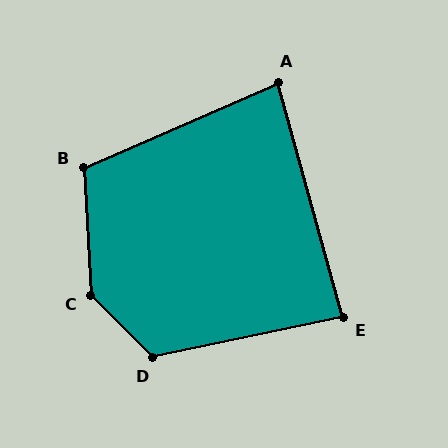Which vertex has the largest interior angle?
C, at approximately 138 degrees.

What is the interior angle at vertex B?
Approximately 110 degrees (obtuse).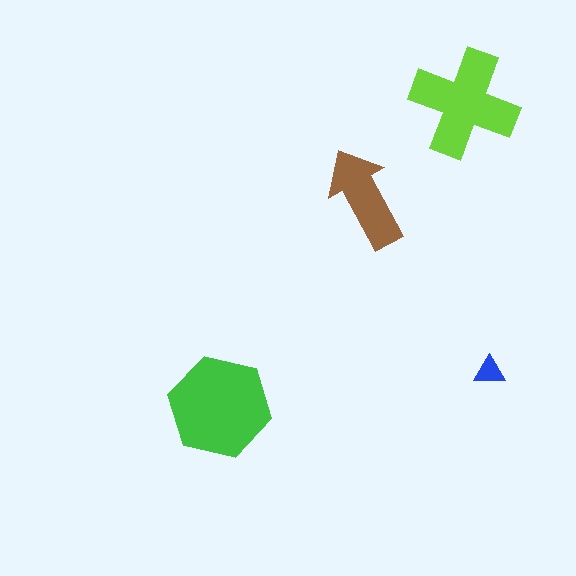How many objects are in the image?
There are 4 objects in the image.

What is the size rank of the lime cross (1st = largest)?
2nd.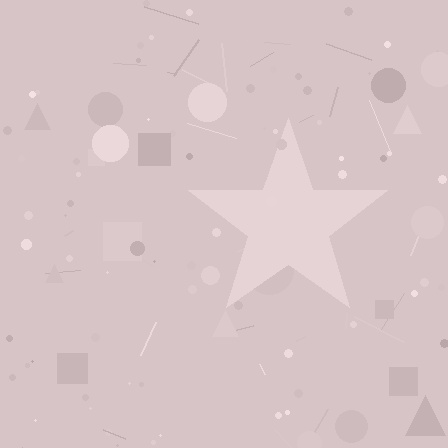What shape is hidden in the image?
A star is hidden in the image.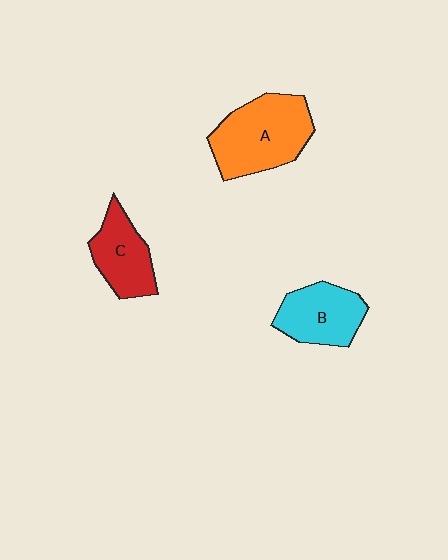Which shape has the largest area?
Shape A (orange).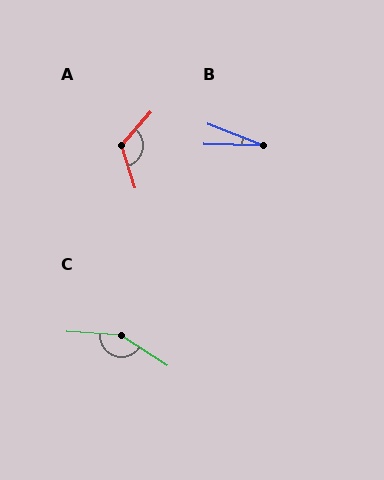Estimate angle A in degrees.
Approximately 121 degrees.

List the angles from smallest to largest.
B (19°), A (121°), C (151°).